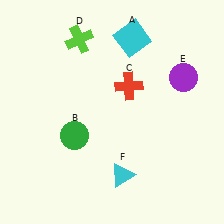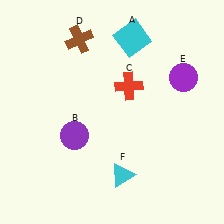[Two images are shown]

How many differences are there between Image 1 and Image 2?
There are 2 differences between the two images.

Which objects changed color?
B changed from green to purple. D changed from lime to brown.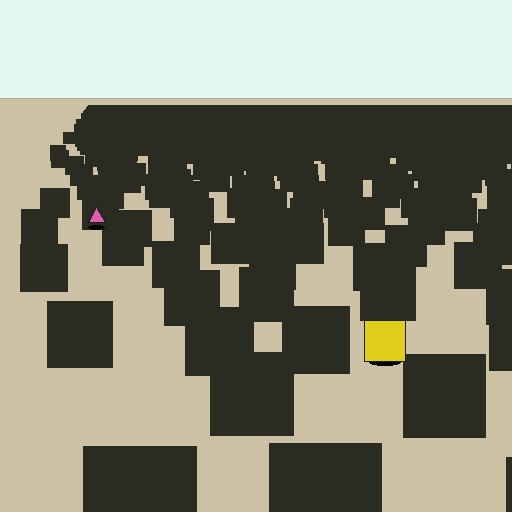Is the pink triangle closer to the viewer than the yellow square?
No. The yellow square is closer — you can tell from the texture gradient: the ground texture is coarser near it.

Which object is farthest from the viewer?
The pink triangle is farthest from the viewer. It appears smaller and the ground texture around it is denser.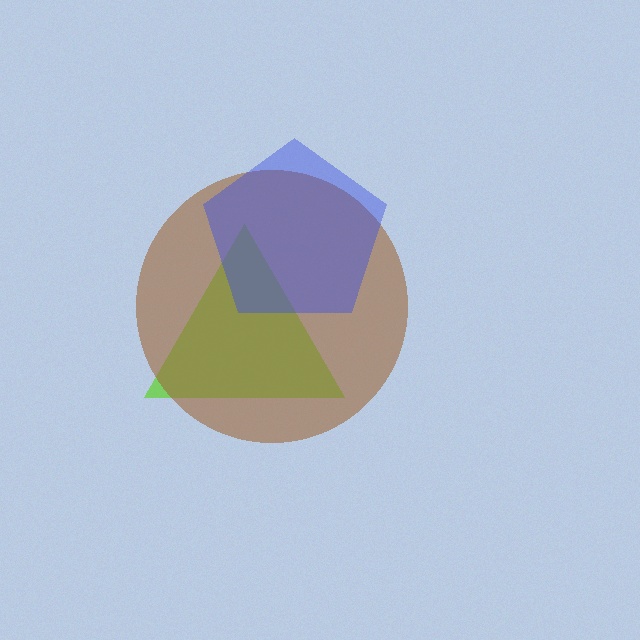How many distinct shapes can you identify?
There are 3 distinct shapes: a lime triangle, a brown circle, a blue pentagon.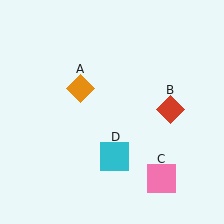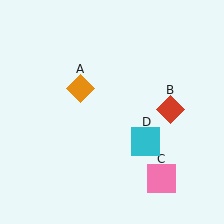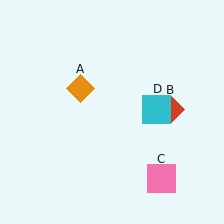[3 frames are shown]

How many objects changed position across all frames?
1 object changed position: cyan square (object D).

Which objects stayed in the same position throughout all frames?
Orange diamond (object A) and red diamond (object B) and pink square (object C) remained stationary.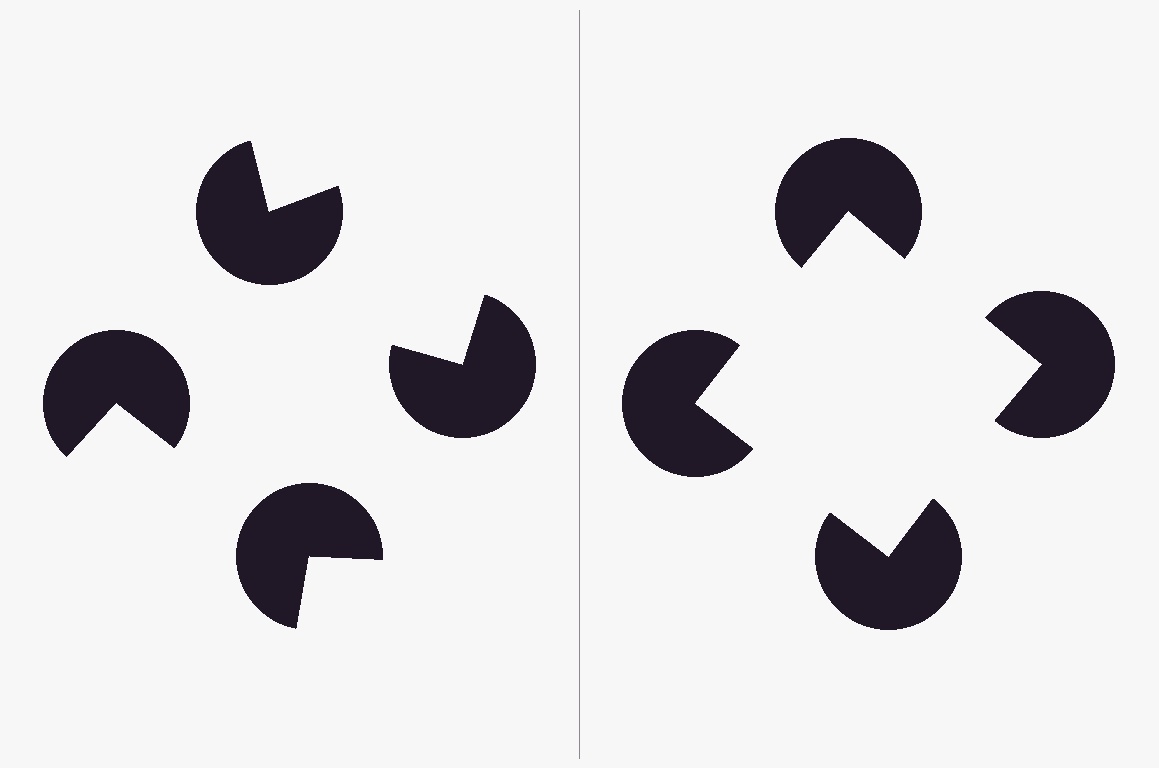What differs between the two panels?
The pac-man discs are positioned identically on both sides; only the wedge orientations differ. On the right they align to a square; on the left they are misaligned.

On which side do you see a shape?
An illusory square appears on the right side. On the left side the wedge cuts are rotated, so no coherent shape forms.